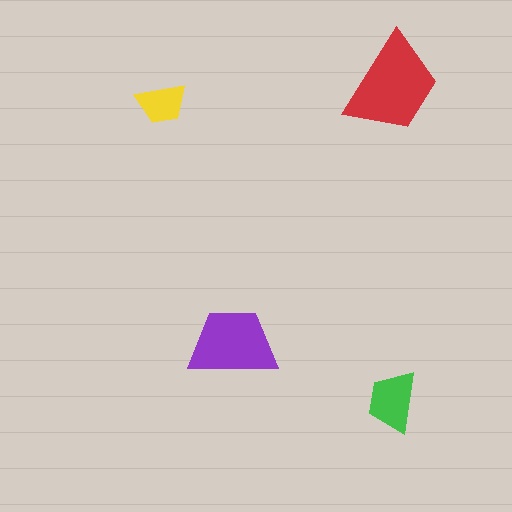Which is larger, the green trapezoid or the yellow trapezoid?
The green one.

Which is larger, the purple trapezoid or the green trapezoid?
The purple one.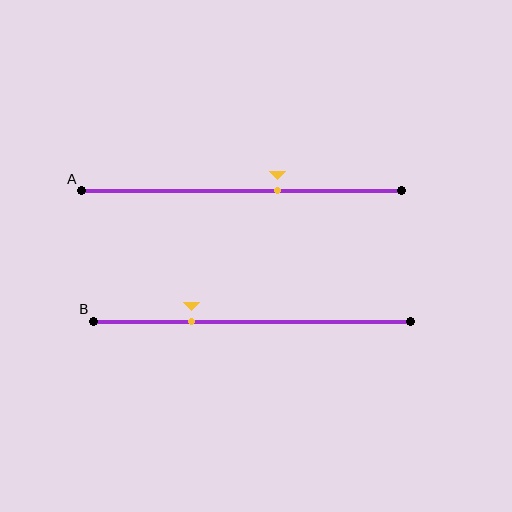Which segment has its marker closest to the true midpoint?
Segment A has its marker closest to the true midpoint.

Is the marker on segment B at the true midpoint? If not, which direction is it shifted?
No, the marker on segment B is shifted to the left by about 19% of the segment length.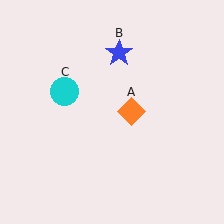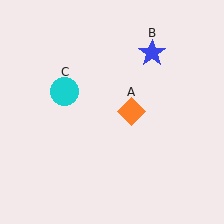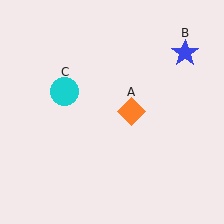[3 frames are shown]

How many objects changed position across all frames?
1 object changed position: blue star (object B).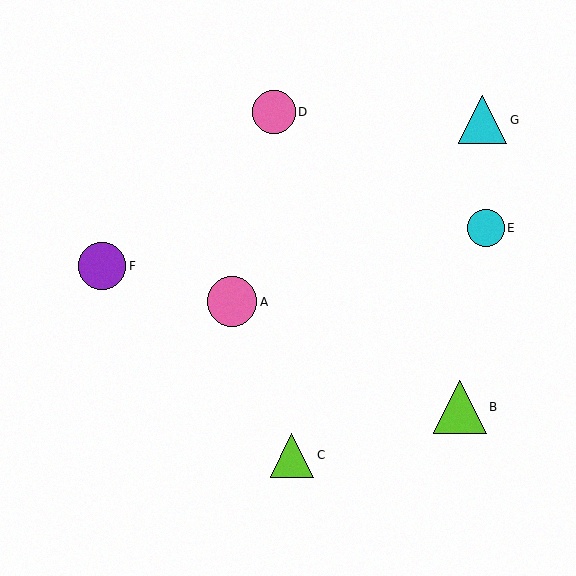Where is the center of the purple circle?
The center of the purple circle is at (102, 266).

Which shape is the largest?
The lime triangle (labeled B) is the largest.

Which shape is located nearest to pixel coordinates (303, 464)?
The lime triangle (labeled C) at (292, 455) is nearest to that location.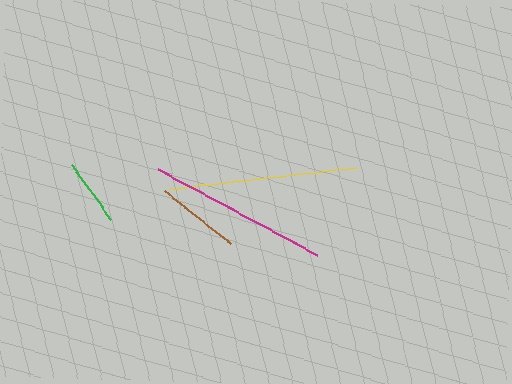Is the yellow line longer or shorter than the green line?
The yellow line is longer than the green line.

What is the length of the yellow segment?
The yellow segment is approximately 187 pixels long.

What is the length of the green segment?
The green segment is approximately 68 pixels long.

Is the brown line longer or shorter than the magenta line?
The magenta line is longer than the brown line.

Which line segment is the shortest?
The green line is the shortest at approximately 68 pixels.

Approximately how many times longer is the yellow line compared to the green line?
The yellow line is approximately 2.7 times the length of the green line.